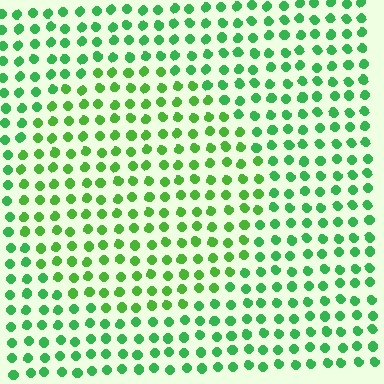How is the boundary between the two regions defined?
The boundary is defined purely by a slight shift in hue (about 23 degrees). Spacing, size, and orientation are identical on both sides.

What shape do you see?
I see a circle.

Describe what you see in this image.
The image is filled with small green elements in a uniform arrangement. A circle-shaped region is visible where the elements are tinted to a slightly different hue, forming a subtle color boundary.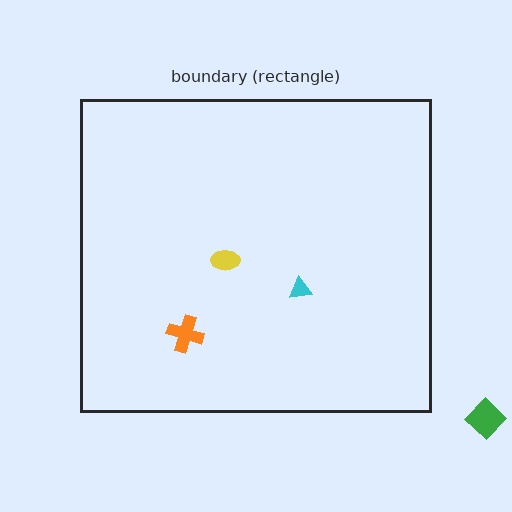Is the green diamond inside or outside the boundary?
Outside.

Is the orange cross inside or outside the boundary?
Inside.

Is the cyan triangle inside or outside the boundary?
Inside.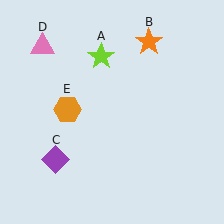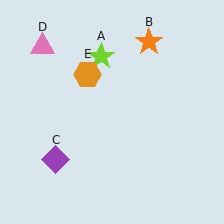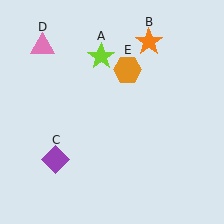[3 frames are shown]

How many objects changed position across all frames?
1 object changed position: orange hexagon (object E).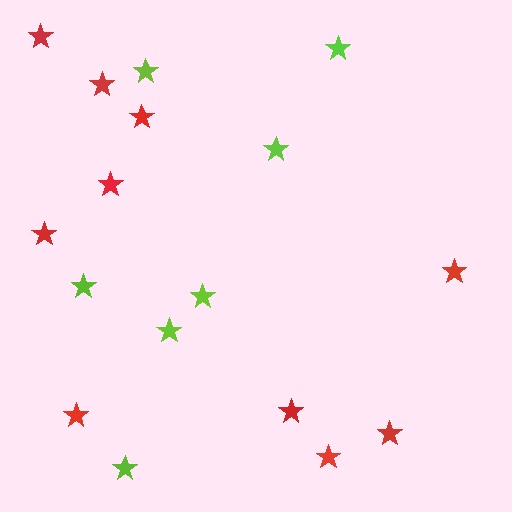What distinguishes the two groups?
There are 2 groups: one group of lime stars (7) and one group of red stars (10).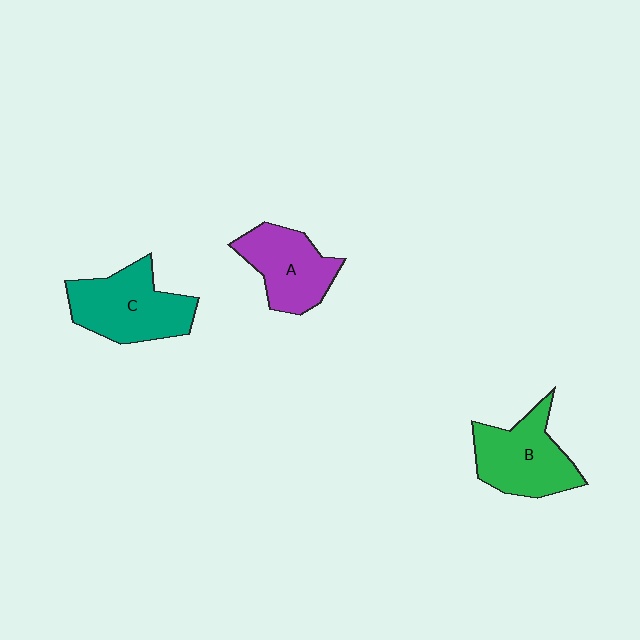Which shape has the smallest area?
Shape A (purple).